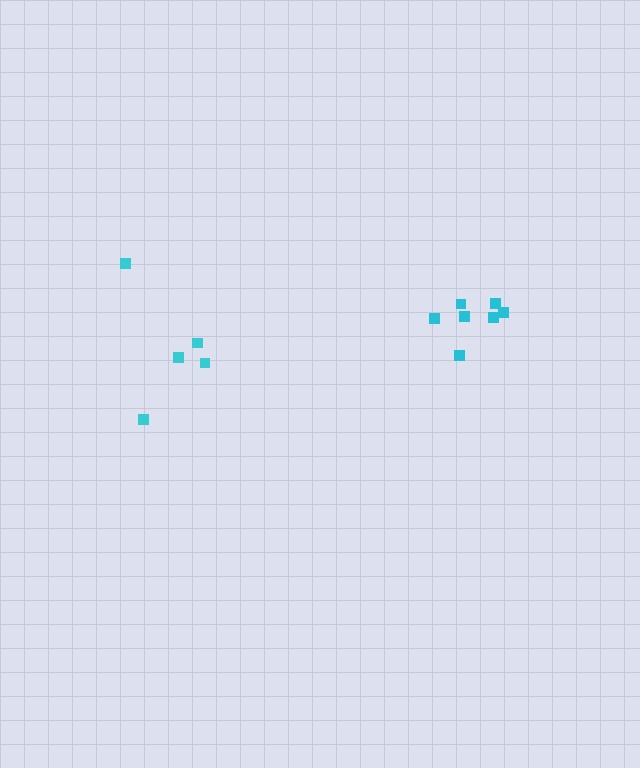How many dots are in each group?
Group 1: 5 dots, Group 2: 7 dots (12 total).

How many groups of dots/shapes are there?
There are 2 groups.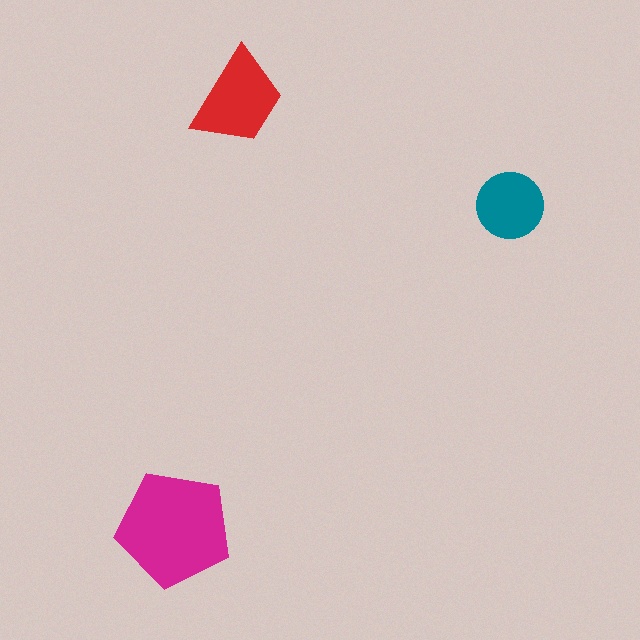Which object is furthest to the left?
The magenta pentagon is leftmost.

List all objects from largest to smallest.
The magenta pentagon, the red trapezoid, the teal circle.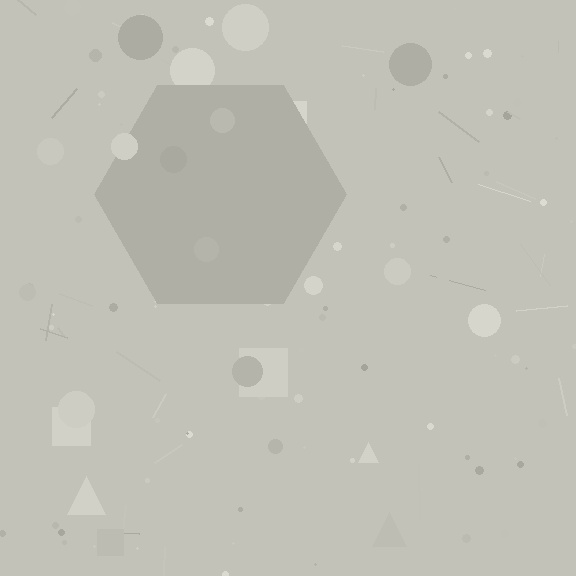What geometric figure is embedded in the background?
A hexagon is embedded in the background.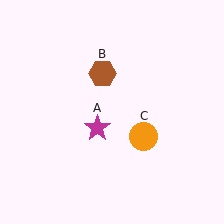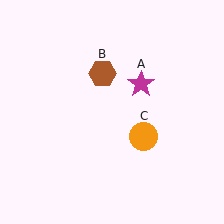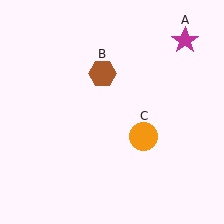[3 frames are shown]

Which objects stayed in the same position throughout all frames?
Brown hexagon (object B) and orange circle (object C) remained stationary.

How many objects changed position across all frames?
1 object changed position: magenta star (object A).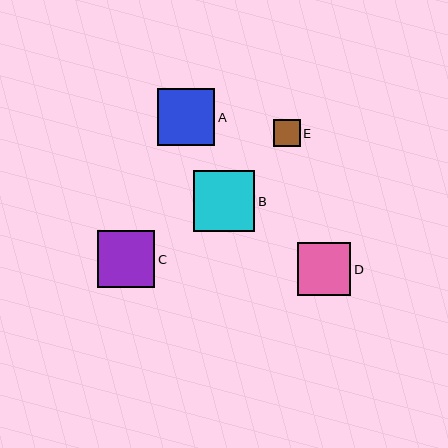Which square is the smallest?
Square E is the smallest with a size of approximately 27 pixels.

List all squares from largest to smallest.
From largest to smallest: B, A, C, D, E.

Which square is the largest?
Square B is the largest with a size of approximately 61 pixels.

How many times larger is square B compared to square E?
Square B is approximately 2.3 times the size of square E.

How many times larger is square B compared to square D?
Square B is approximately 1.2 times the size of square D.